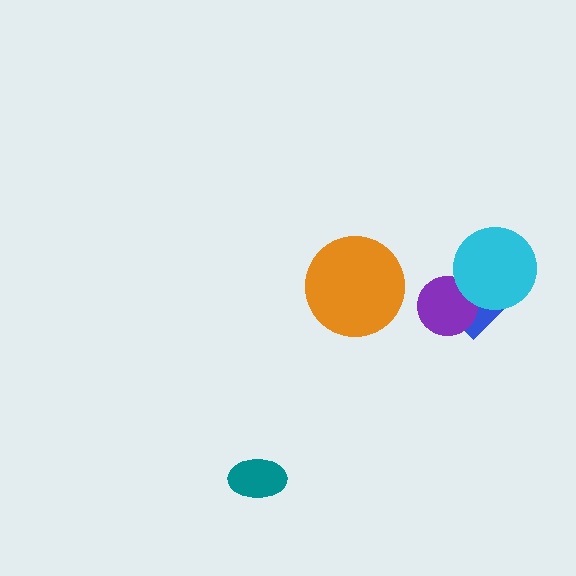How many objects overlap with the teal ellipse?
0 objects overlap with the teal ellipse.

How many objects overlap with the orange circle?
0 objects overlap with the orange circle.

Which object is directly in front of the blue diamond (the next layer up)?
The purple circle is directly in front of the blue diamond.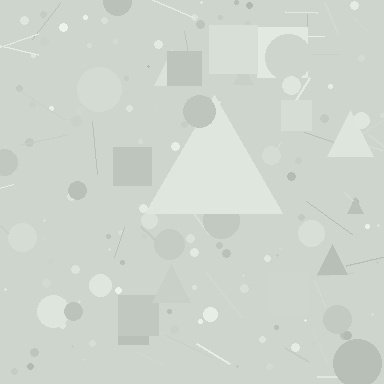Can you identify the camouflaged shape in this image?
The camouflaged shape is a triangle.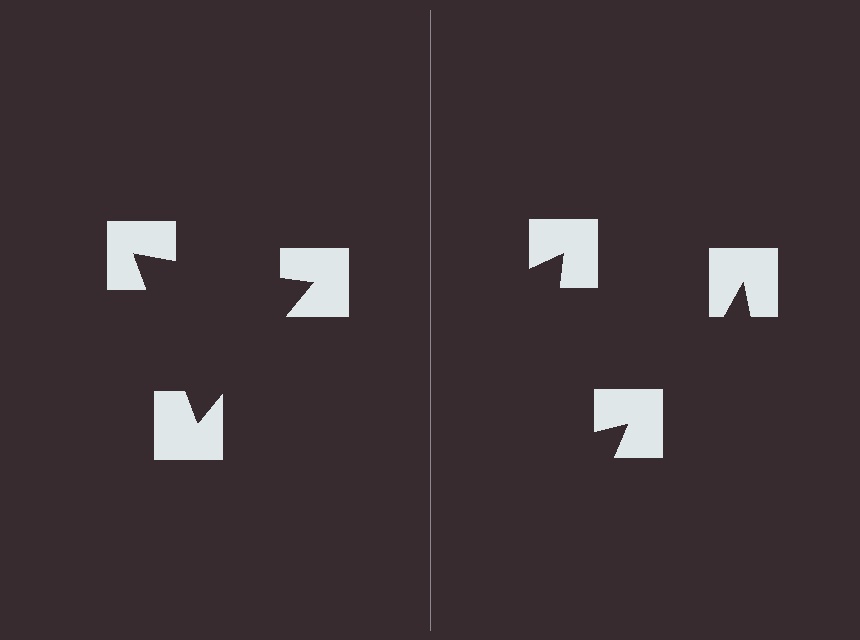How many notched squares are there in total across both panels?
6 — 3 on each side.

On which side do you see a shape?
An illusory triangle appears on the left side. On the right side the wedge cuts are rotated, so no coherent shape forms.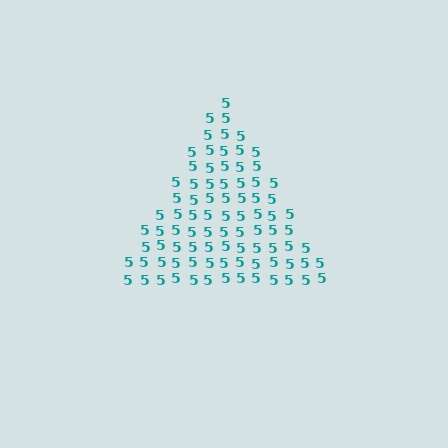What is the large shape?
The large shape is a triangle.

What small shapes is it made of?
It is made of small digit 5's.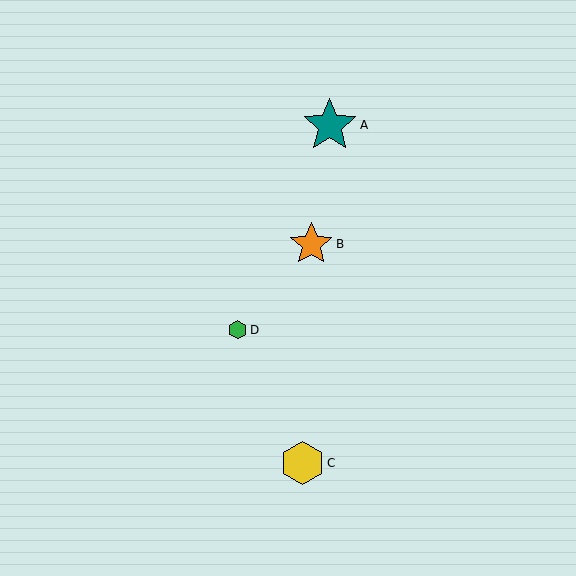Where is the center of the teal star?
The center of the teal star is at (330, 125).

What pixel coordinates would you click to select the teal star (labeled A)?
Click at (330, 125) to select the teal star A.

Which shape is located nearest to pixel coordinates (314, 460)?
The yellow hexagon (labeled C) at (302, 463) is nearest to that location.